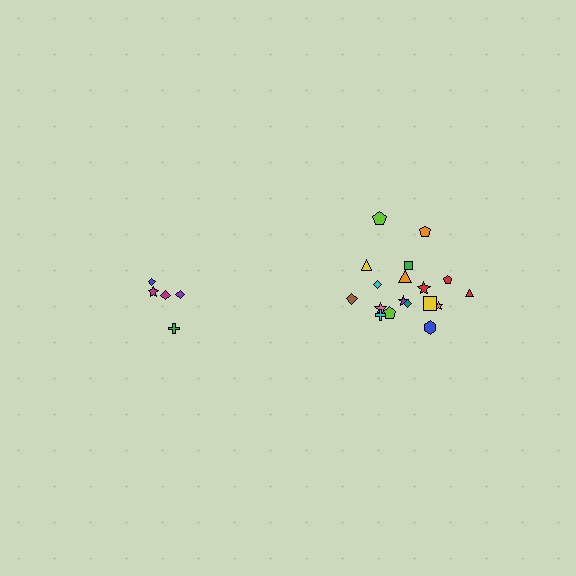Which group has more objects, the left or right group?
The right group.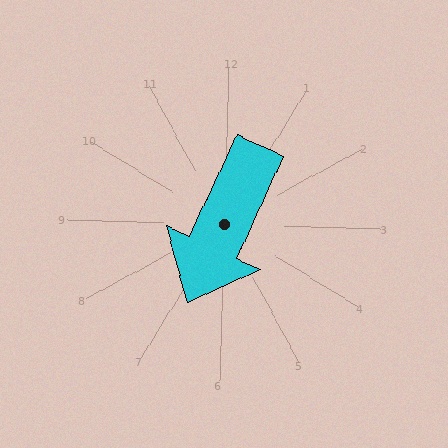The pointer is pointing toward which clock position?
Roughly 7 o'clock.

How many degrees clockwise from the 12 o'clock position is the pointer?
Approximately 203 degrees.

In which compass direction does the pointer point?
Southwest.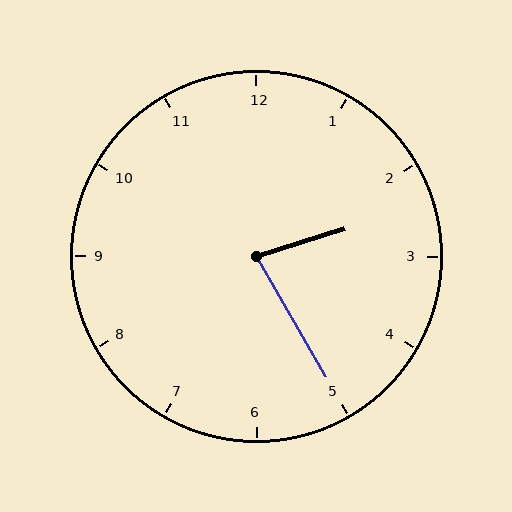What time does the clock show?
2:25.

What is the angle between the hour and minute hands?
Approximately 78 degrees.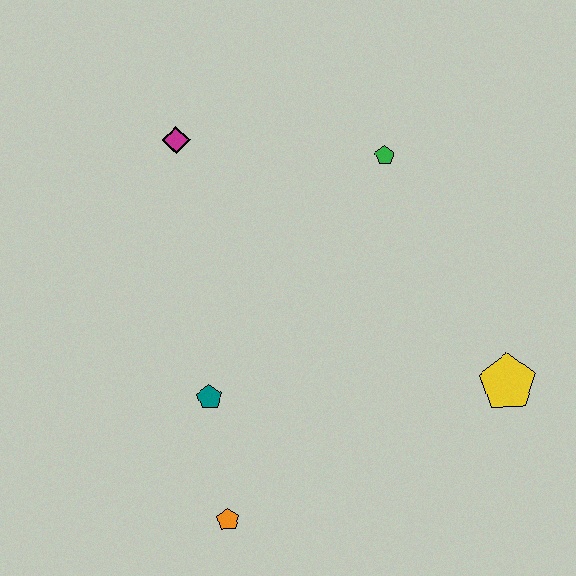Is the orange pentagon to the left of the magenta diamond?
No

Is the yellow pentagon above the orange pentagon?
Yes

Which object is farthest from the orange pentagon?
The green pentagon is farthest from the orange pentagon.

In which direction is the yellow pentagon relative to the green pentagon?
The yellow pentagon is below the green pentagon.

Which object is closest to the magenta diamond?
The green pentagon is closest to the magenta diamond.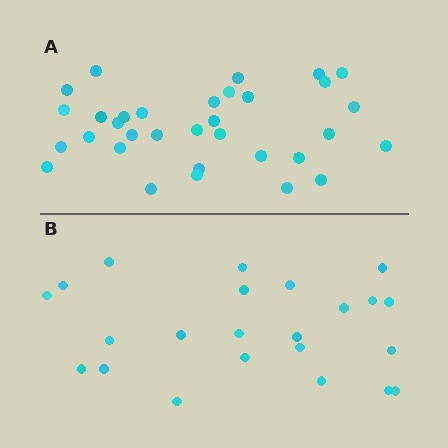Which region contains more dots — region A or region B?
Region A (the top region) has more dots.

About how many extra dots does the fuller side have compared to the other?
Region A has roughly 10 or so more dots than region B.